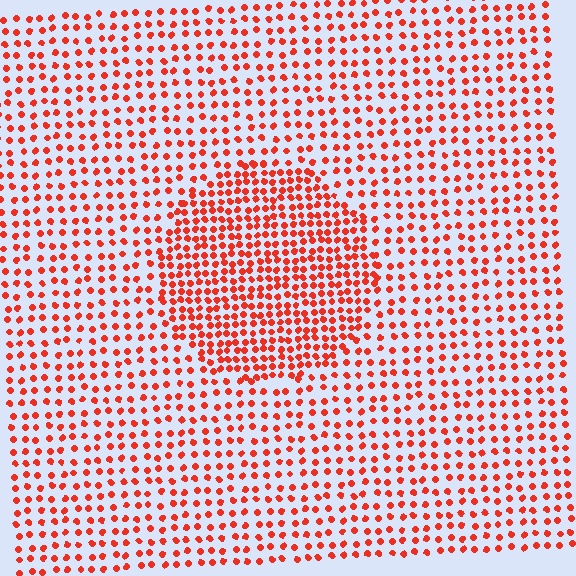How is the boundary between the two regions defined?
The boundary is defined by a change in element density (approximately 1.9x ratio). All elements are the same color, size, and shape.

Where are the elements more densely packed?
The elements are more densely packed inside the circle boundary.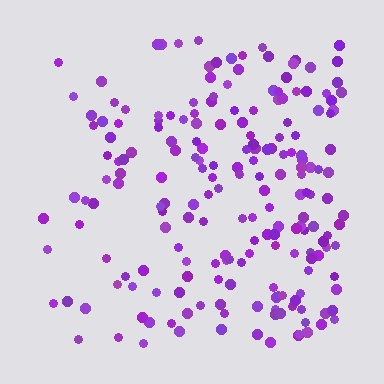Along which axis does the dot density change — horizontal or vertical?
Horizontal.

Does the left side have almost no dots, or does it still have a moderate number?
Still a moderate number, just noticeably fewer than the right.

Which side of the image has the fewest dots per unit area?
The left.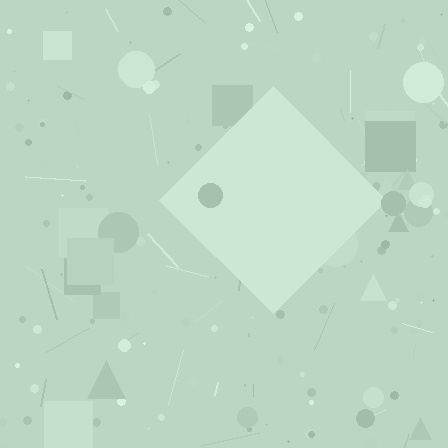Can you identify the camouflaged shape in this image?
The camouflaged shape is a diamond.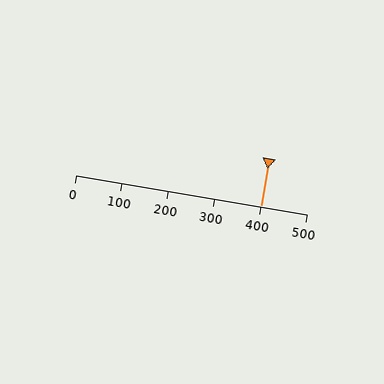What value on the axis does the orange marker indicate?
The marker indicates approximately 400.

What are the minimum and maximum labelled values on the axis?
The axis runs from 0 to 500.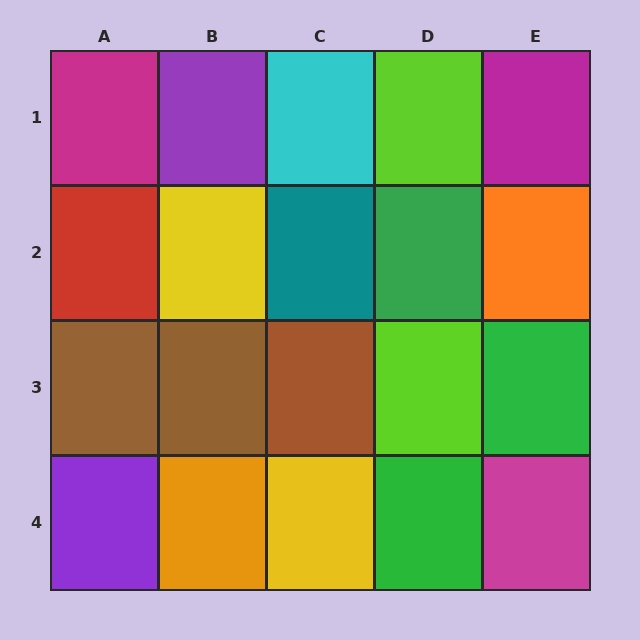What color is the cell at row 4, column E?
Magenta.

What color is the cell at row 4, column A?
Purple.